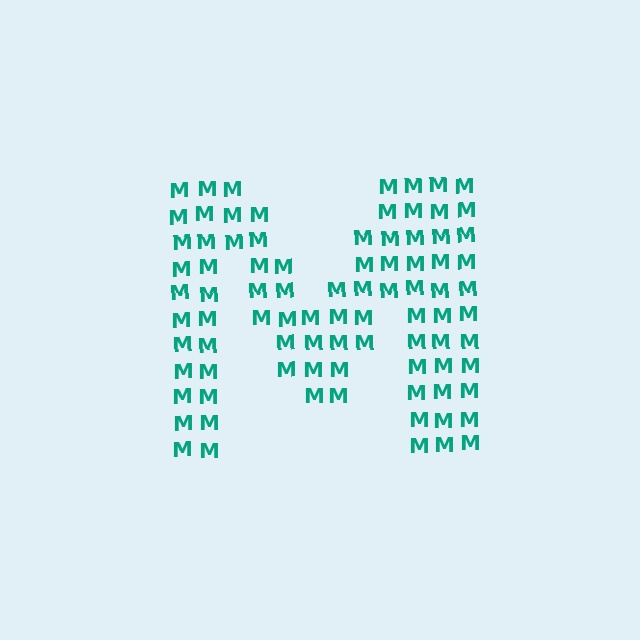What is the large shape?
The large shape is the letter M.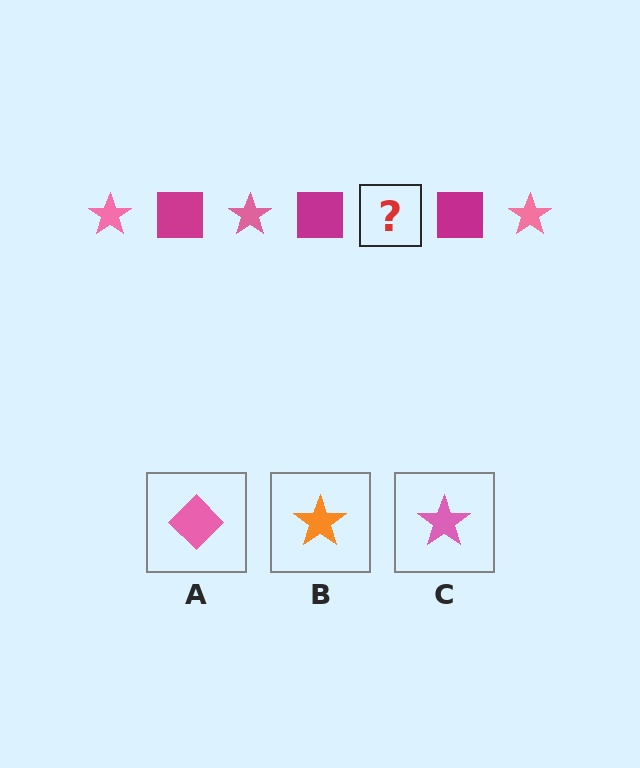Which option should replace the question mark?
Option C.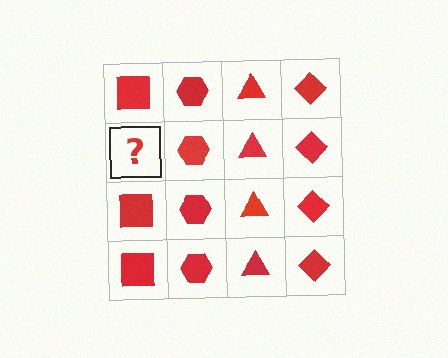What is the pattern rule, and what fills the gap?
The rule is that each column has a consistent shape. The gap should be filled with a red square.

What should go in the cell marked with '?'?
The missing cell should contain a red square.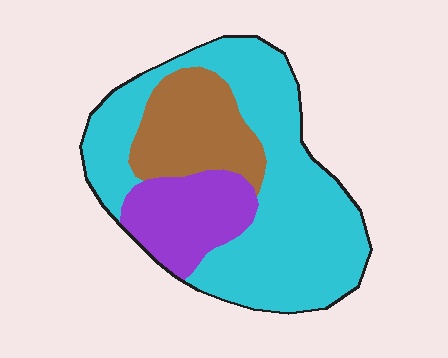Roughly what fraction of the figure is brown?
Brown takes up about one fifth (1/5) of the figure.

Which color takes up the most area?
Cyan, at roughly 60%.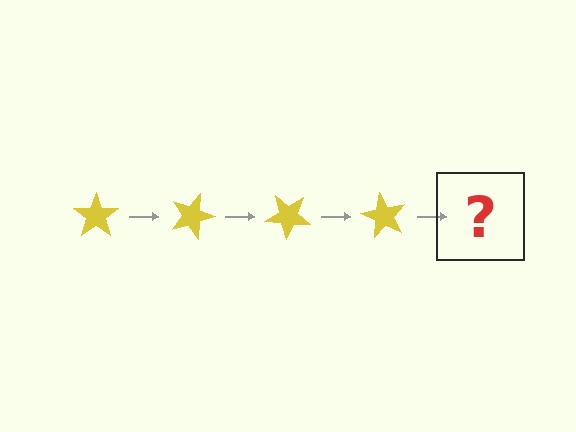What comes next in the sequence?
The next element should be a yellow star rotated 80 degrees.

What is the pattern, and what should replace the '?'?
The pattern is that the star rotates 20 degrees each step. The '?' should be a yellow star rotated 80 degrees.